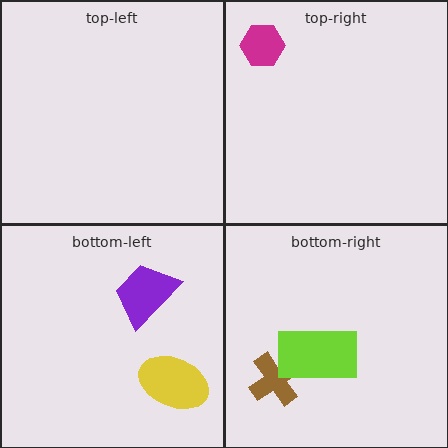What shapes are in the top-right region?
The magenta hexagon.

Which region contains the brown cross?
The bottom-right region.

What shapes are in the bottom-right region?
The brown cross, the lime rectangle.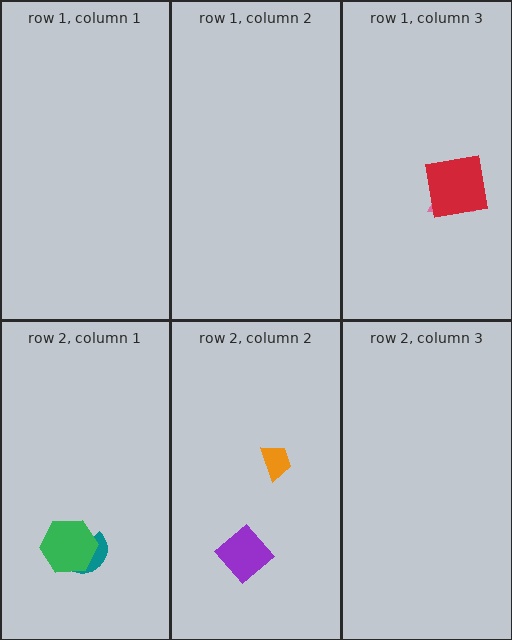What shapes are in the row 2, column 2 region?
The purple diamond, the orange trapezoid.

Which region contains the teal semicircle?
The row 2, column 1 region.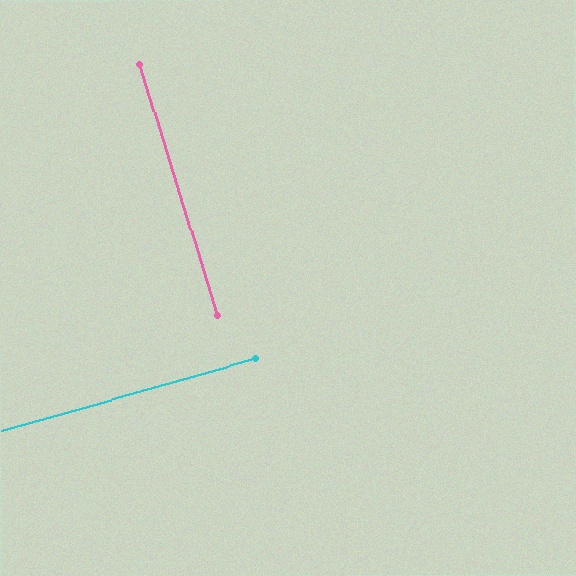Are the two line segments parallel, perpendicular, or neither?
Perpendicular — they meet at approximately 89°.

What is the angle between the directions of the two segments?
Approximately 89 degrees.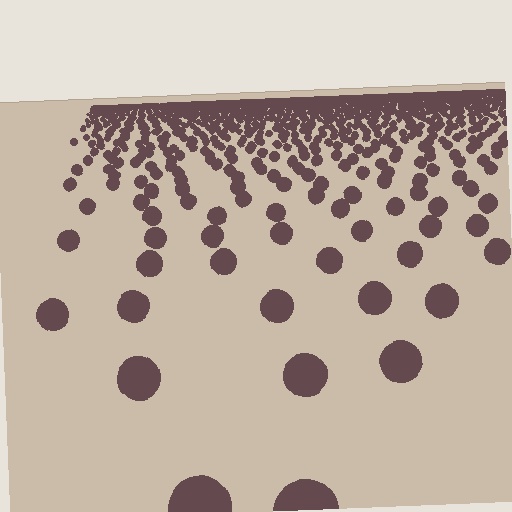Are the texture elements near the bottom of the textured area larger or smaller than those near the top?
Larger. Near the bottom, elements are closer to the viewer and appear at a bigger on-screen size.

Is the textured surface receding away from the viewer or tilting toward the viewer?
The surface is receding away from the viewer. Texture elements get smaller and denser toward the top.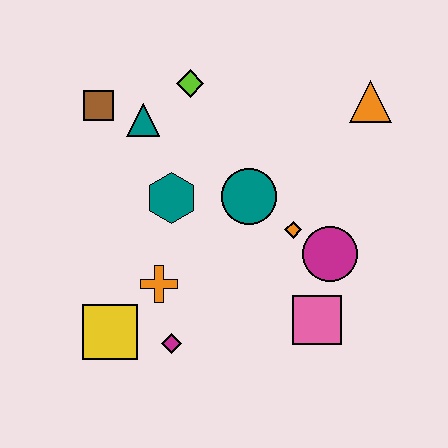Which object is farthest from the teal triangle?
The pink square is farthest from the teal triangle.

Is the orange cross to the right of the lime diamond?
No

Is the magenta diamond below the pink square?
Yes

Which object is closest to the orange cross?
The magenta diamond is closest to the orange cross.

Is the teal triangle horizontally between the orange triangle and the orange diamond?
No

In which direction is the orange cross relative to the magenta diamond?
The orange cross is above the magenta diamond.